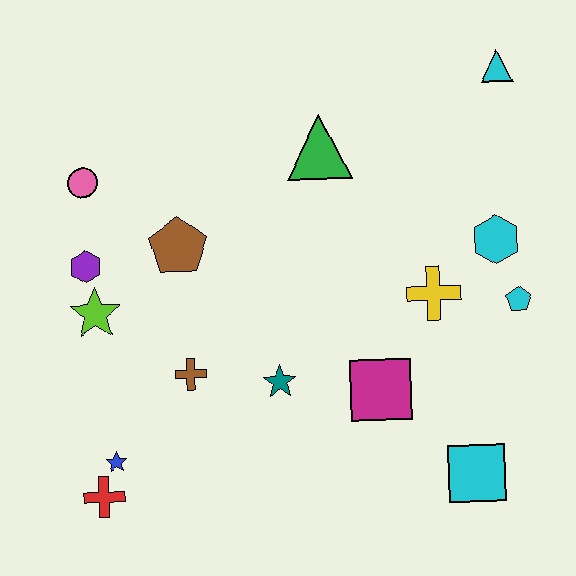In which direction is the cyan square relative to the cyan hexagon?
The cyan square is below the cyan hexagon.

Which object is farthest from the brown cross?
The cyan triangle is farthest from the brown cross.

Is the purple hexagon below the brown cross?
No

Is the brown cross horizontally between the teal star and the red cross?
Yes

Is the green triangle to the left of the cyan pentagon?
Yes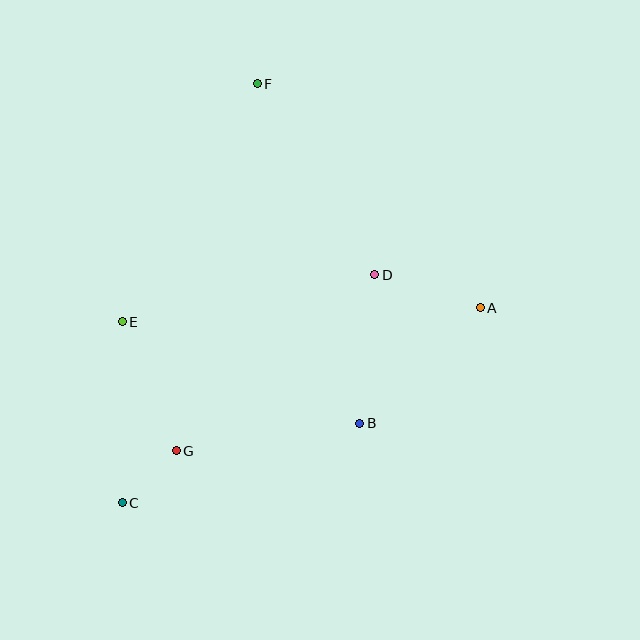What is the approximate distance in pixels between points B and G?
The distance between B and G is approximately 186 pixels.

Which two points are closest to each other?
Points C and G are closest to each other.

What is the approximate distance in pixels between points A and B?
The distance between A and B is approximately 166 pixels.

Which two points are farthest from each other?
Points C and F are farthest from each other.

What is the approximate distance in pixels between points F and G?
The distance between F and G is approximately 376 pixels.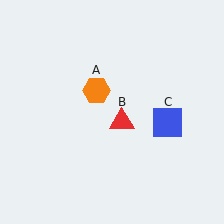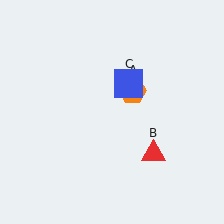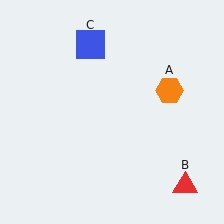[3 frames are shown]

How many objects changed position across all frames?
3 objects changed position: orange hexagon (object A), red triangle (object B), blue square (object C).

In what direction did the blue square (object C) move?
The blue square (object C) moved up and to the left.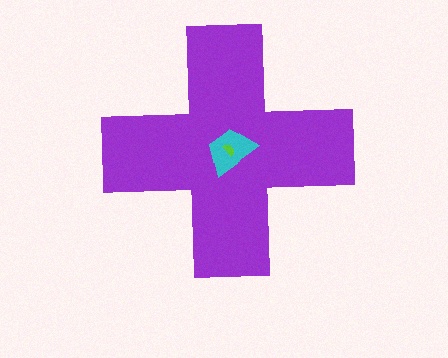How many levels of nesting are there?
3.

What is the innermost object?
The lime semicircle.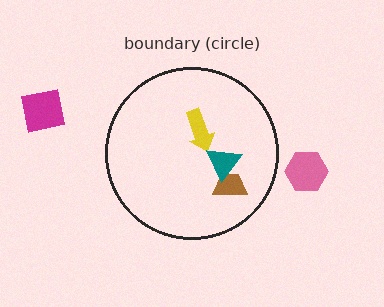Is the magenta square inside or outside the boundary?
Outside.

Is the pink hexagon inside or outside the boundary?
Outside.